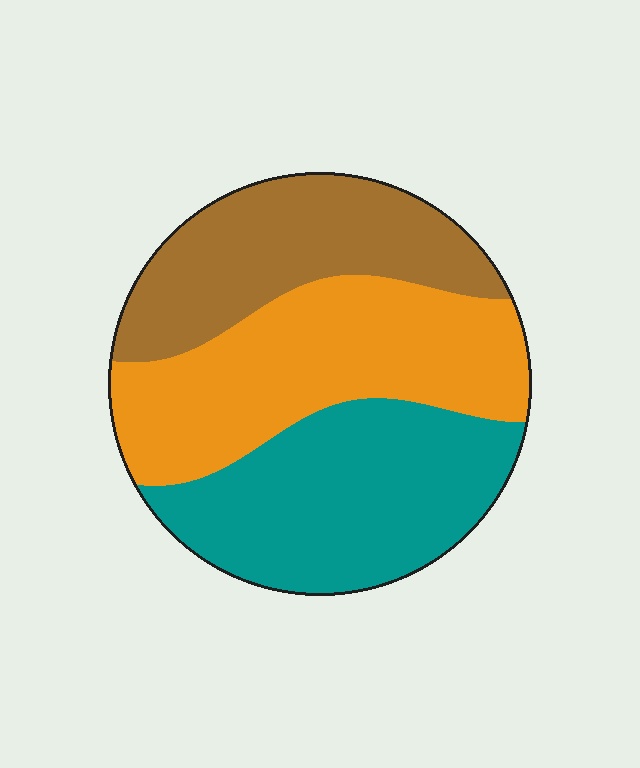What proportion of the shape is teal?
Teal takes up about one third (1/3) of the shape.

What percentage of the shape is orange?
Orange takes up about three eighths (3/8) of the shape.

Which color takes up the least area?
Brown, at roughly 30%.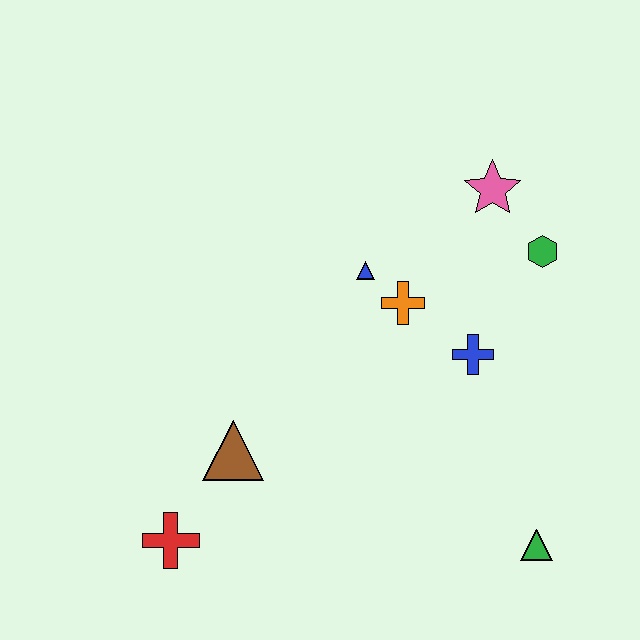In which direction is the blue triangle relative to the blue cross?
The blue triangle is to the left of the blue cross.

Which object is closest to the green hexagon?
The pink star is closest to the green hexagon.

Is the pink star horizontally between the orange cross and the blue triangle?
No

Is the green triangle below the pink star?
Yes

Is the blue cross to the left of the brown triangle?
No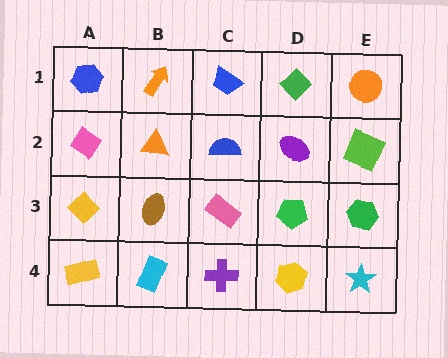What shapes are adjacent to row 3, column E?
A lime square (row 2, column E), a cyan star (row 4, column E), a green pentagon (row 3, column D).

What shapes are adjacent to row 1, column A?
A pink diamond (row 2, column A), an orange arrow (row 1, column B).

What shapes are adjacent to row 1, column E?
A lime square (row 2, column E), a green diamond (row 1, column D).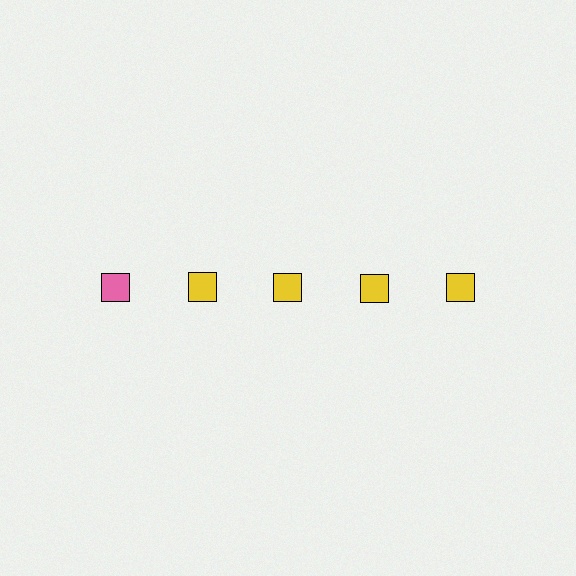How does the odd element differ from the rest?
It has a different color: pink instead of yellow.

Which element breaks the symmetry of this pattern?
The pink square in the top row, leftmost column breaks the symmetry. All other shapes are yellow squares.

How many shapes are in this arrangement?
There are 5 shapes arranged in a grid pattern.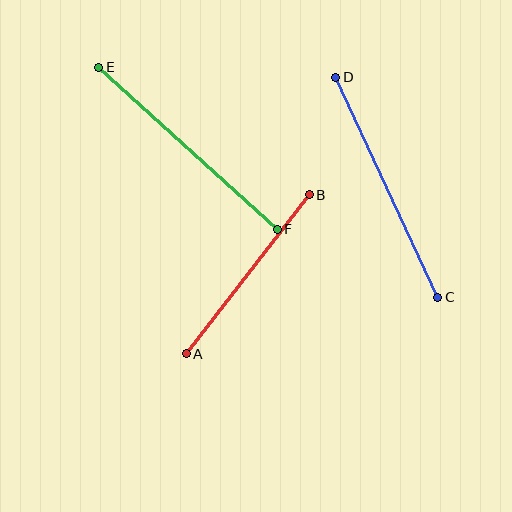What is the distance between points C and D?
The distance is approximately 242 pixels.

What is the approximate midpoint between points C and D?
The midpoint is at approximately (387, 187) pixels.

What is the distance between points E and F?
The distance is approximately 241 pixels.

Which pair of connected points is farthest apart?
Points C and D are farthest apart.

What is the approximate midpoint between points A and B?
The midpoint is at approximately (248, 274) pixels.